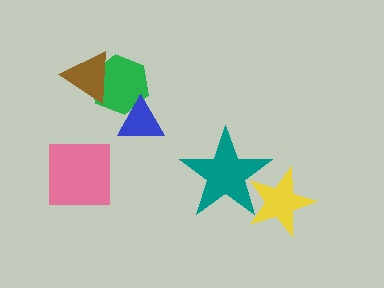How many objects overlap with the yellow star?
1 object overlaps with the yellow star.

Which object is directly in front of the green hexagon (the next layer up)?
The blue triangle is directly in front of the green hexagon.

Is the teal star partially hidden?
Yes, it is partially covered by another shape.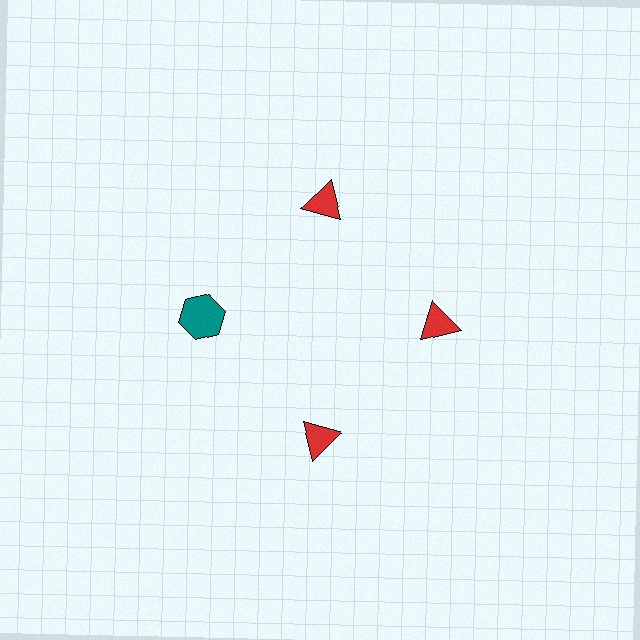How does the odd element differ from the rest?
It differs in both color (teal instead of red) and shape (hexagon instead of triangle).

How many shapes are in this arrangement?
There are 4 shapes arranged in a ring pattern.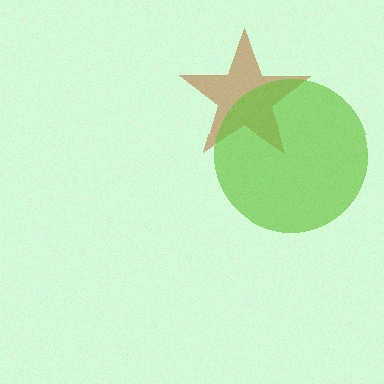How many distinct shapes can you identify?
There are 2 distinct shapes: a brown star, a lime circle.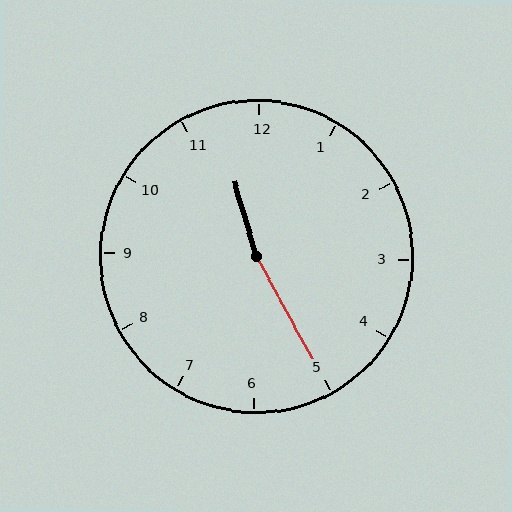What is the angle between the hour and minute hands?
Approximately 168 degrees.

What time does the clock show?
11:25.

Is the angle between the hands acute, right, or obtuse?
It is obtuse.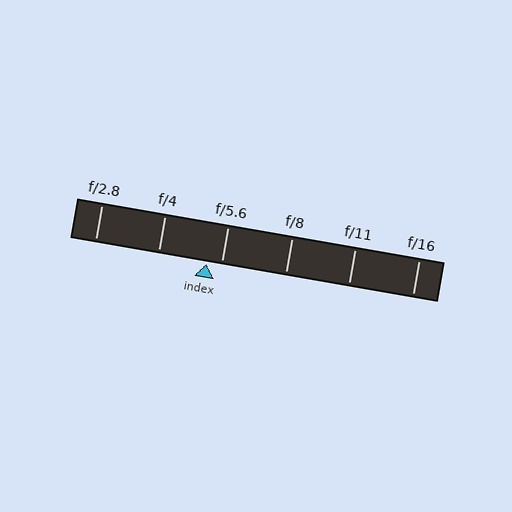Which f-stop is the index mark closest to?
The index mark is closest to f/5.6.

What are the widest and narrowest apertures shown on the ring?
The widest aperture shown is f/2.8 and the narrowest is f/16.